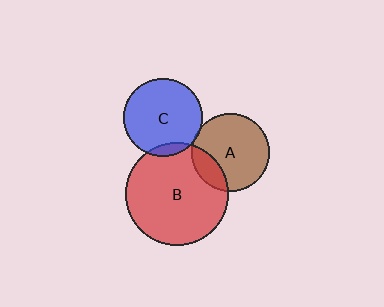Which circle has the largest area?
Circle B (red).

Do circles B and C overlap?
Yes.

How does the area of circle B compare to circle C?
Approximately 1.7 times.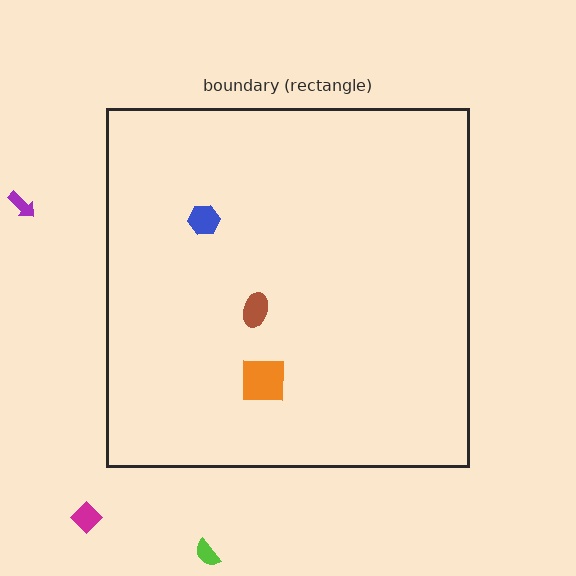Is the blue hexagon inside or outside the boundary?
Inside.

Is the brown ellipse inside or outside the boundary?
Inside.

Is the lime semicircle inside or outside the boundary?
Outside.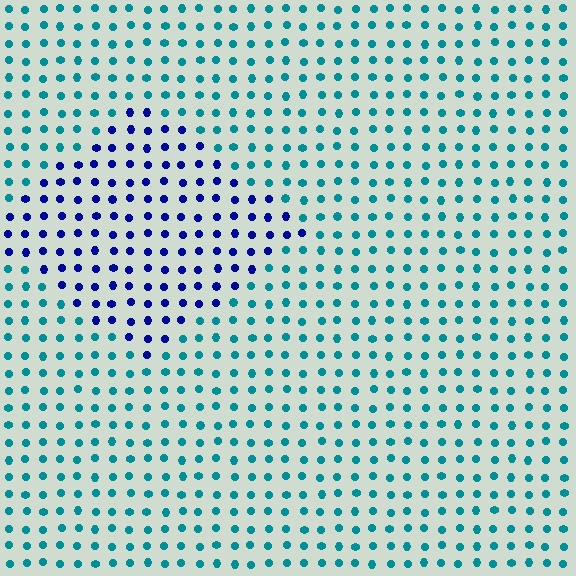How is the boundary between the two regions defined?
The boundary is defined purely by a slight shift in hue (about 54 degrees). Spacing, size, and orientation are identical on both sides.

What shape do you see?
I see a diamond.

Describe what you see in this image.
The image is filled with small teal elements in a uniform arrangement. A diamond-shaped region is visible where the elements are tinted to a slightly different hue, forming a subtle color boundary.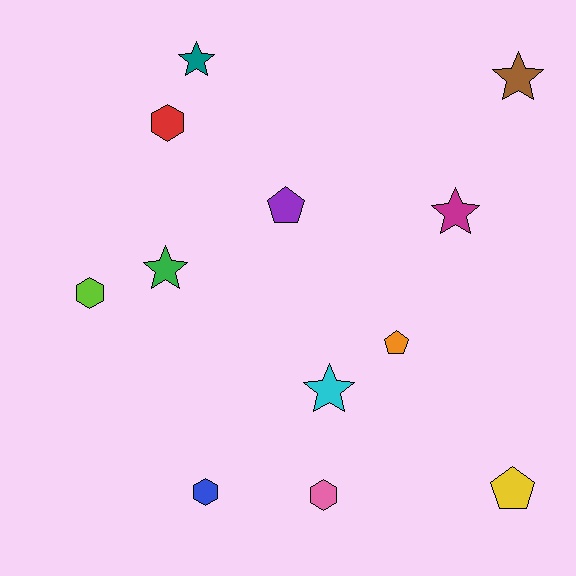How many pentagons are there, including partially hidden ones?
There are 3 pentagons.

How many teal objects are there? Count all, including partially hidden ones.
There is 1 teal object.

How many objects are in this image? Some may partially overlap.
There are 12 objects.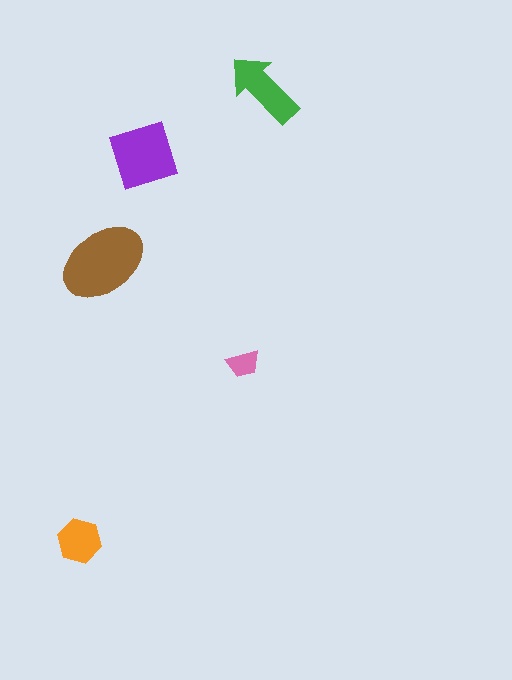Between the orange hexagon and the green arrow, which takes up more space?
The green arrow.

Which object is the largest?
The brown ellipse.